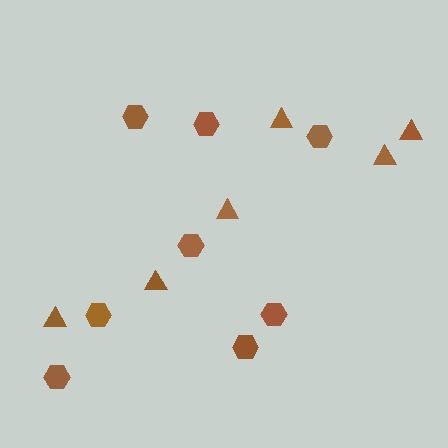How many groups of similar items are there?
There are 2 groups: one group of triangles (6) and one group of hexagons (8).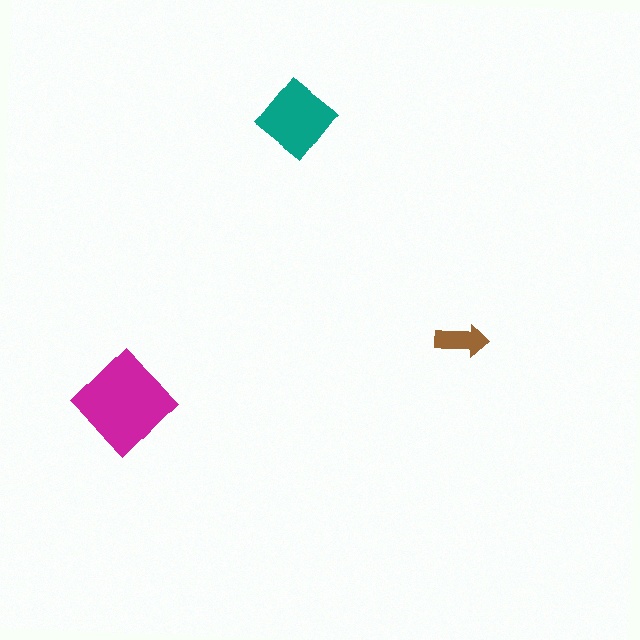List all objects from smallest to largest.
The brown arrow, the teal diamond, the magenta diamond.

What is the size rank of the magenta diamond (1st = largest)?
1st.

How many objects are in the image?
There are 3 objects in the image.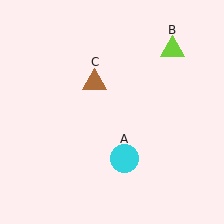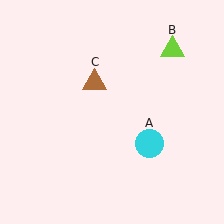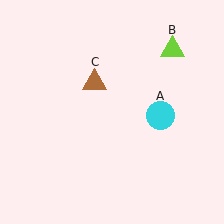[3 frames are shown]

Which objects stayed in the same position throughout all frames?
Lime triangle (object B) and brown triangle (object C) remained stationary.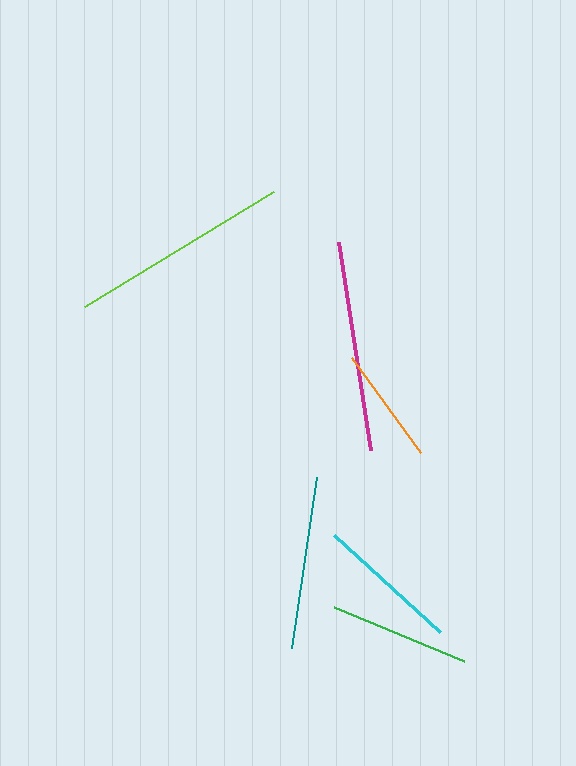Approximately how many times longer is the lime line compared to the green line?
The lime line is approximately 1.6 times the length of the green line.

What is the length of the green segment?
The green segment is approximately 141 pixels long.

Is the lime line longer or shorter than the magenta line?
The lime line is longer than the magenta line.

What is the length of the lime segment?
The lime segment is approximately 222 pixels long.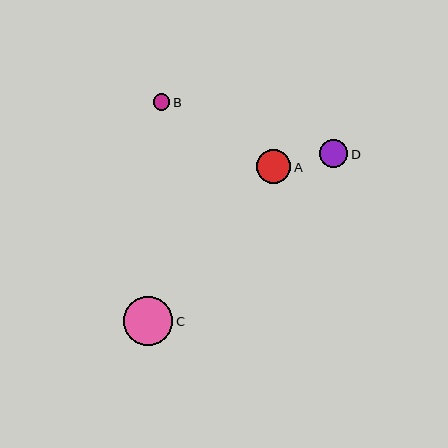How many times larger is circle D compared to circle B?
Circle D is approximately 1.7 times the size of circle B.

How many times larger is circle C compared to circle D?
Circle C is approximately 1.8 times the size of circle D.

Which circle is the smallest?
Circle B is the smallest with a size of approximately 16 pixels.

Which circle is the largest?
Circle C is the largest with a size of approximately 49 pixels.